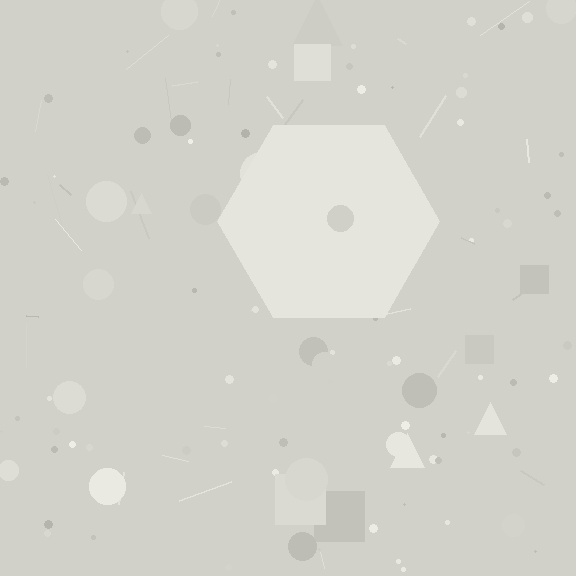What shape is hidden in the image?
A hexagon is hidden in the image.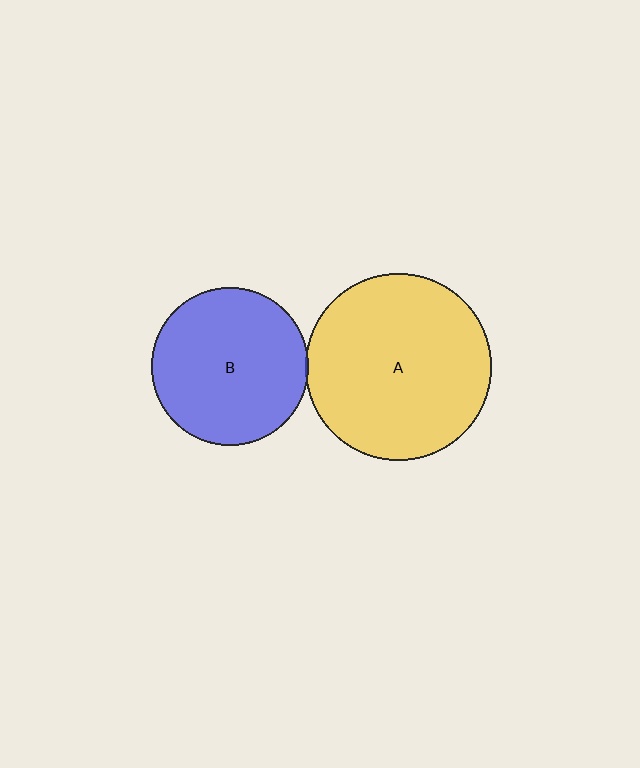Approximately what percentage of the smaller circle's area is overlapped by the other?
Approximately 5%.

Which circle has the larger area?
Circle A (yellow).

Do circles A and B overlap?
Yes.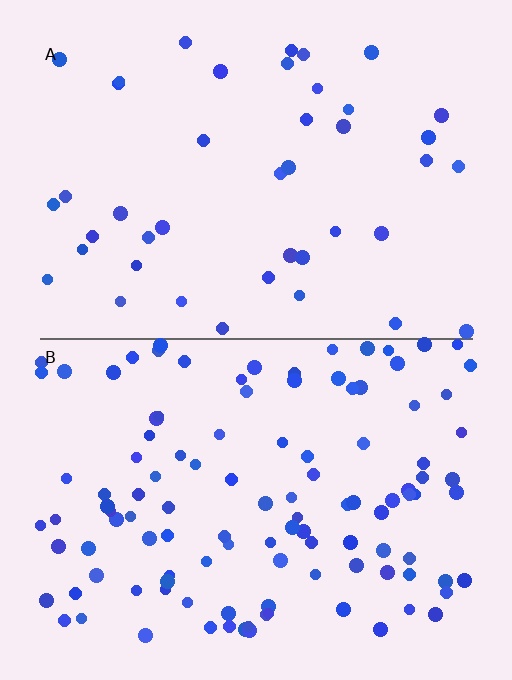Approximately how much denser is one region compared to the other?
Approximately 2.7× — region B over region A.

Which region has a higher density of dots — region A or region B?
B (the bottom).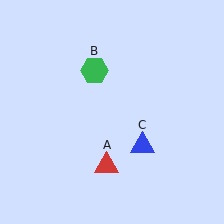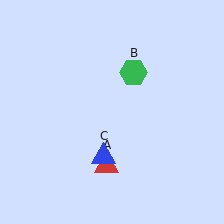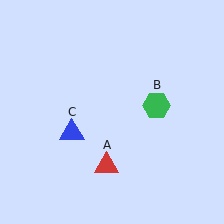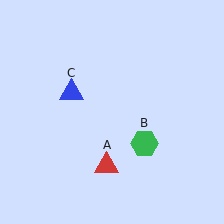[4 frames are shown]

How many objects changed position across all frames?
2 objects changed position: green hexagon (object B), blue triangle (object C).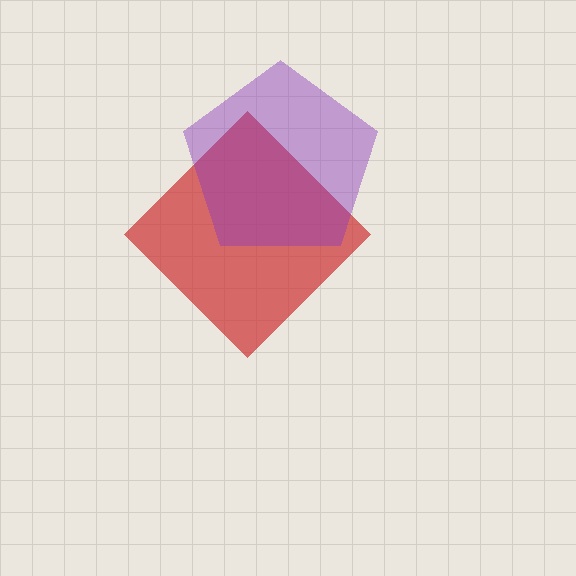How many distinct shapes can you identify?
There are 2 distinct shapes: a red diamond, a purple pentagon.